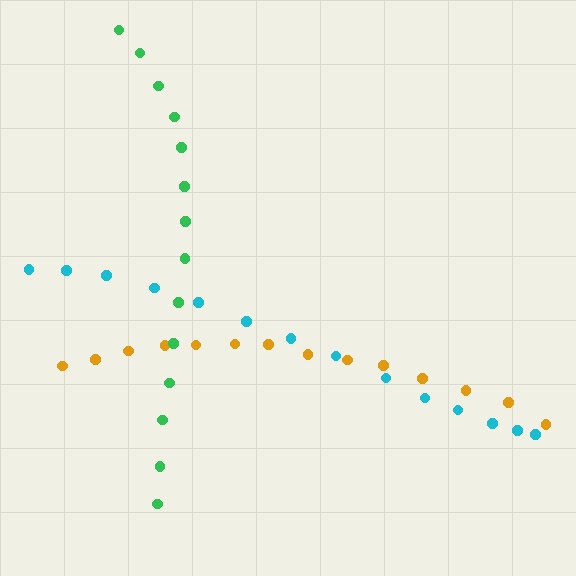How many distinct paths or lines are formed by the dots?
There are 3 distinct paths.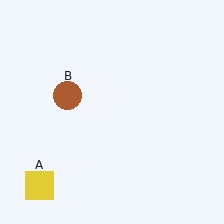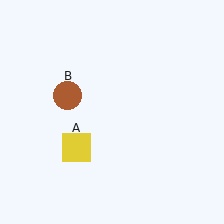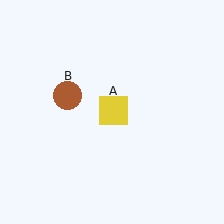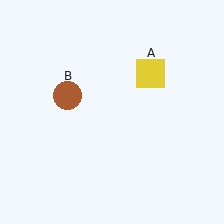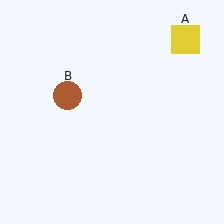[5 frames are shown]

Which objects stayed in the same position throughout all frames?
Brown circle (object B) remained stationary.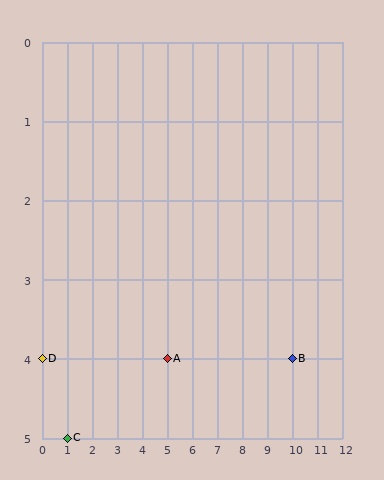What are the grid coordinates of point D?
Point D is at grid coordinates (0, 4).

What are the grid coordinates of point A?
Point A is at grid coordinates (5, 4).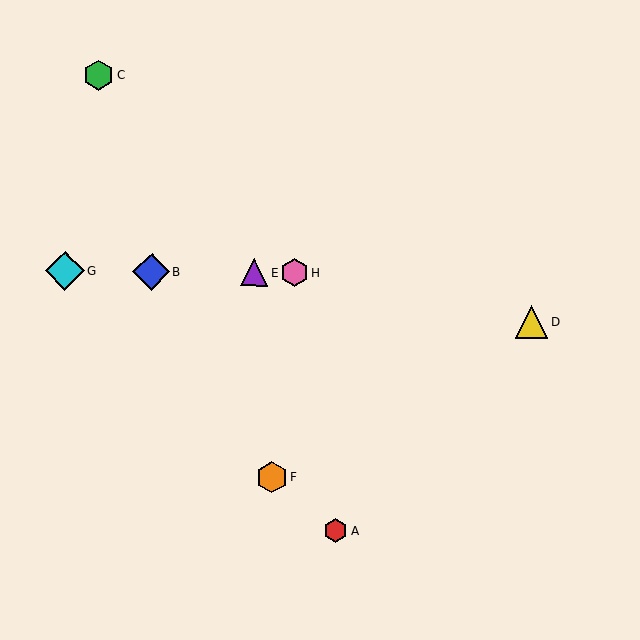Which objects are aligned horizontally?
Objects B, E, G, H are aligned horizontally.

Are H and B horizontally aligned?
Yes, both are at y≈273.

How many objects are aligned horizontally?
4 objects (B, E, G, H) are aligned horizontally.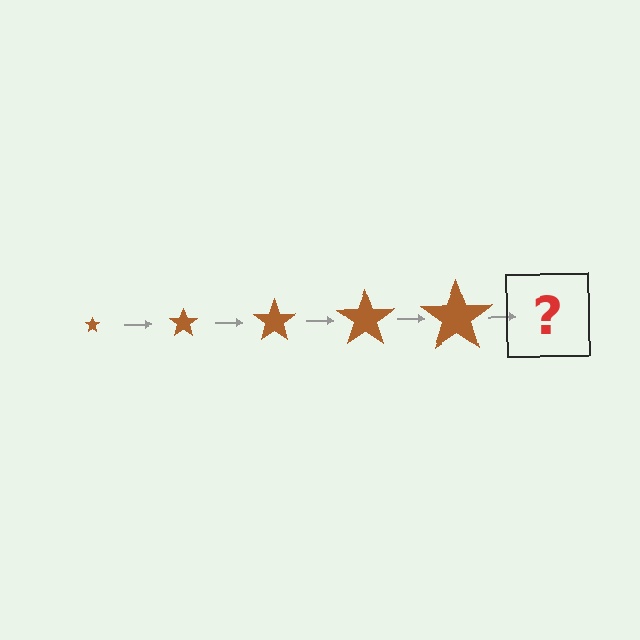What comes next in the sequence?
The next element should be a brown star, larger than the previous one.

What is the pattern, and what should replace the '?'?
The pattern is that the star gets progressively larger each step. The '?' should be a brown star, larger than the previous one.